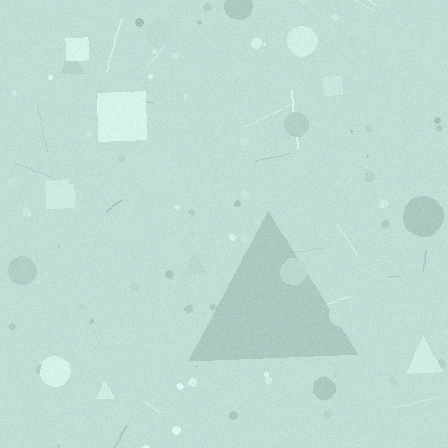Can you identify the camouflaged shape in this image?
The camouflaged shape is a triangle.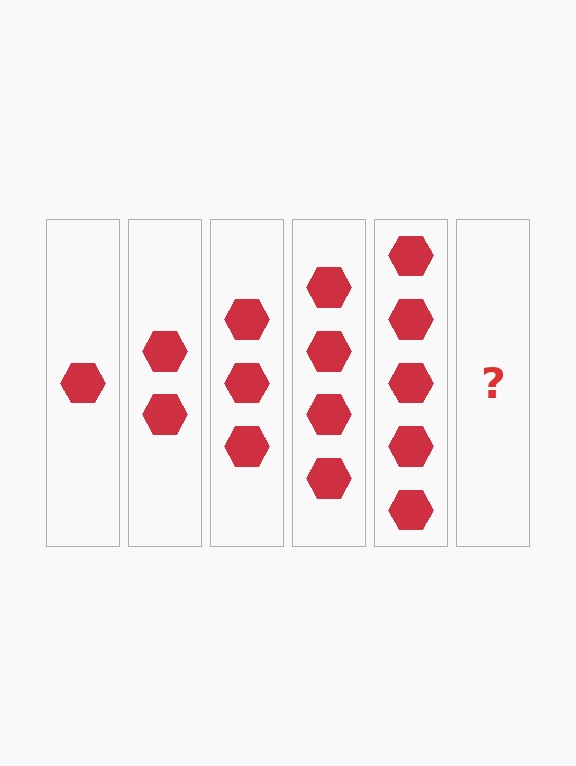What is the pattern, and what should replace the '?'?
The pattern is that each step adds one more hexagon. The '?' should be 6 hexagons.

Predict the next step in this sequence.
The next step is 6 hexagons.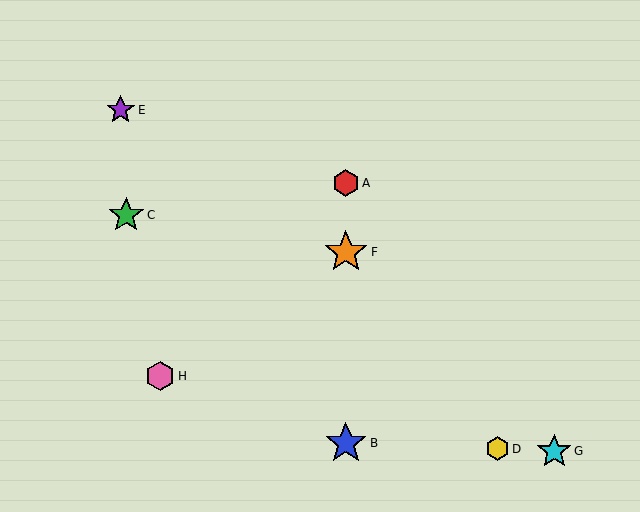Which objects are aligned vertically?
Objects A, B, F are aligned vertically.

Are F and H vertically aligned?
No, F is at x≈346 and H is at x≈160.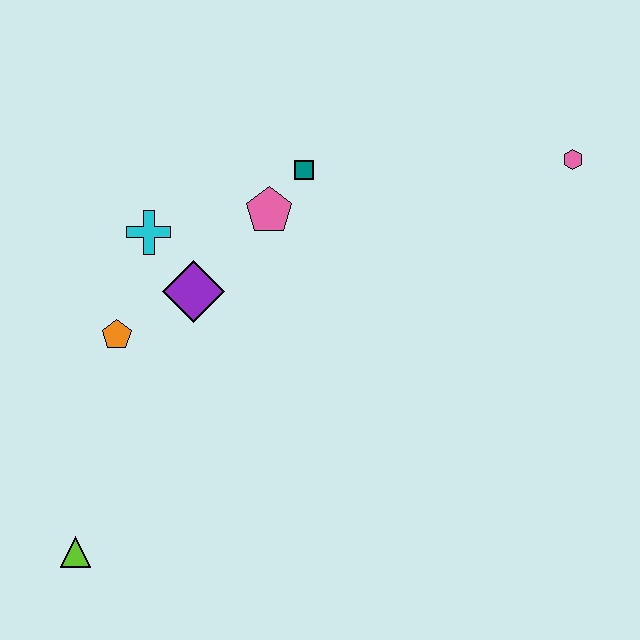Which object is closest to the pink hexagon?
The teal square is closest to the pink hexagon.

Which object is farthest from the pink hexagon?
The lime triangle is farthest from the pink hexagon.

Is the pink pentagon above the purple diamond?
Yes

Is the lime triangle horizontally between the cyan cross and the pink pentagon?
No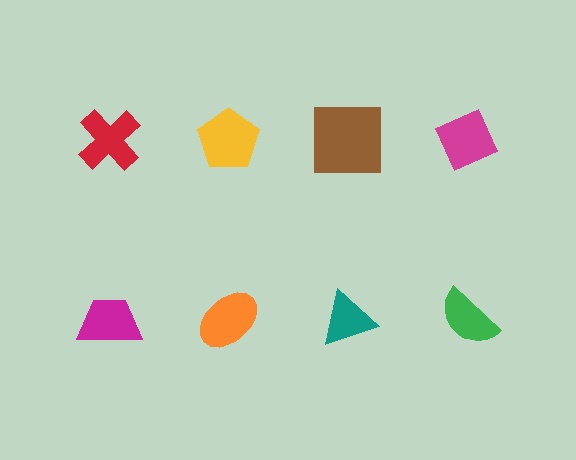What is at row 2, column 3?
A teal triangle.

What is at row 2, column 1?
A magenta trapezoid.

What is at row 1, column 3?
A brown square.